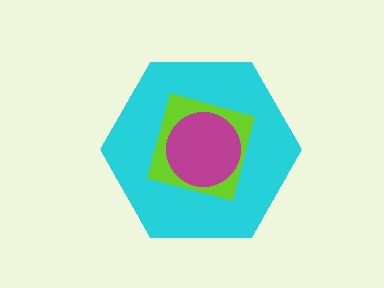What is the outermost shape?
The cyan hexagon.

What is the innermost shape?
The magenta circle.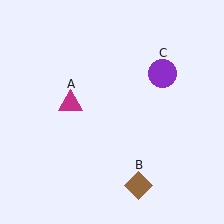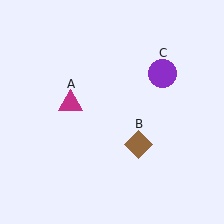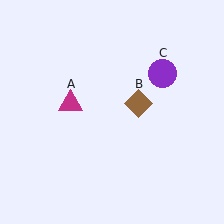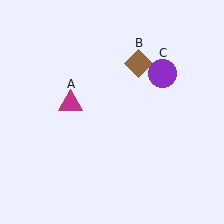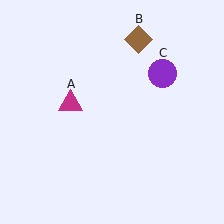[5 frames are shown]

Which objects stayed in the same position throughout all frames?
Magenta triangle (object A) and purple circle (object C) remained stationary.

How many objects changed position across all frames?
1 object changed position: brown diamond (object B).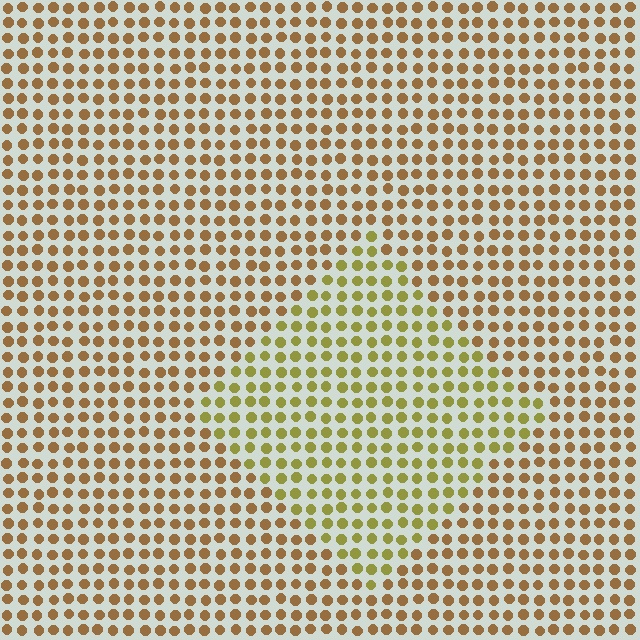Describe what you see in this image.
The image is filled with small brown elements in a uniform arrangement. A diamond-shaped region is visible where the elements are tinted to a slightly different hue, forming a subtle color boundary.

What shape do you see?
I see a diamond.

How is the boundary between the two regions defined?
The boundary is defined purely by a slight shift in hue (about 32 degrees). Spacing, size, and orientation are identical on both sides.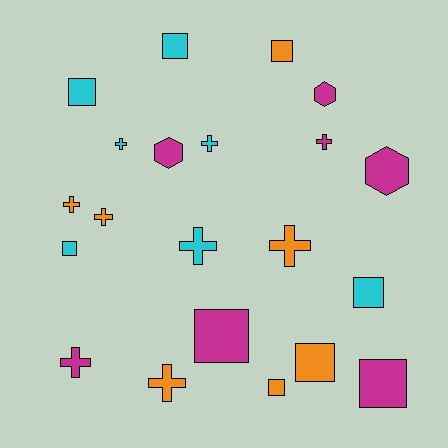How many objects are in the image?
There are 21 objects.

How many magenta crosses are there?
There are 2 magenta crosses.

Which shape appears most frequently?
Square, with 9 objects.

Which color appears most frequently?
Cyan, with 7 objects.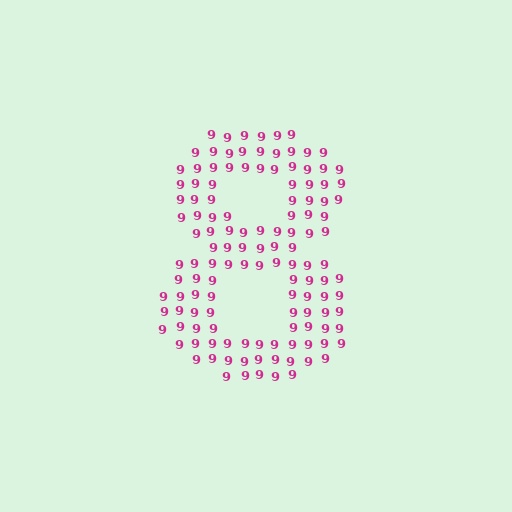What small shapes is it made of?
It is made of small digit 9's.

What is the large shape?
The large shape is the digit 8.